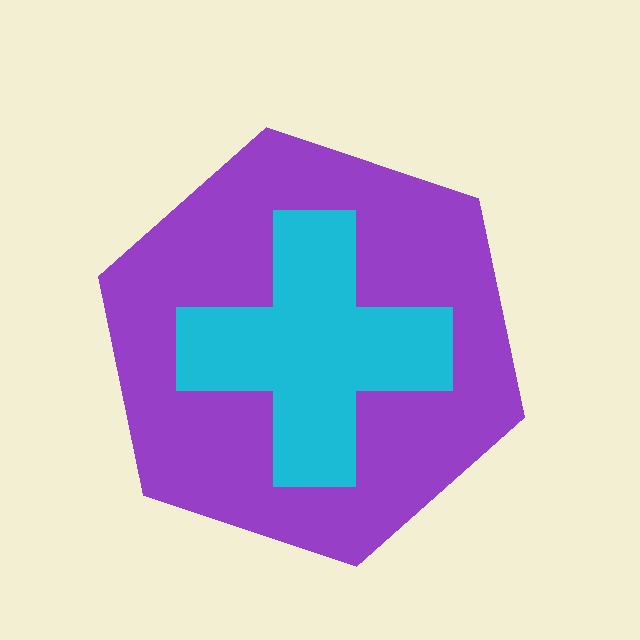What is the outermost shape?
The purple hexagon.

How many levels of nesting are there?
2.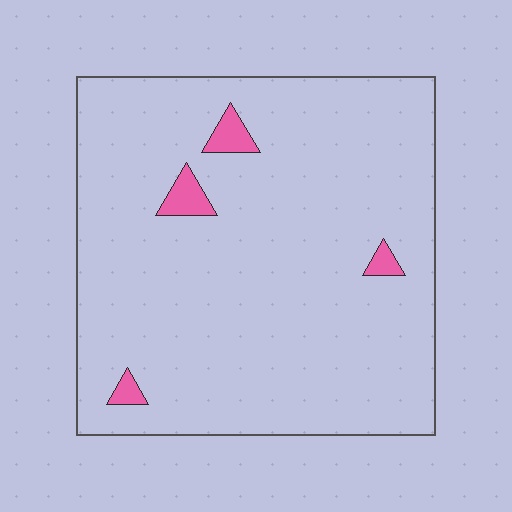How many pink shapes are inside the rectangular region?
4.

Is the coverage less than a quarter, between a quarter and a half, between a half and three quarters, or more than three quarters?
Less than a quarter.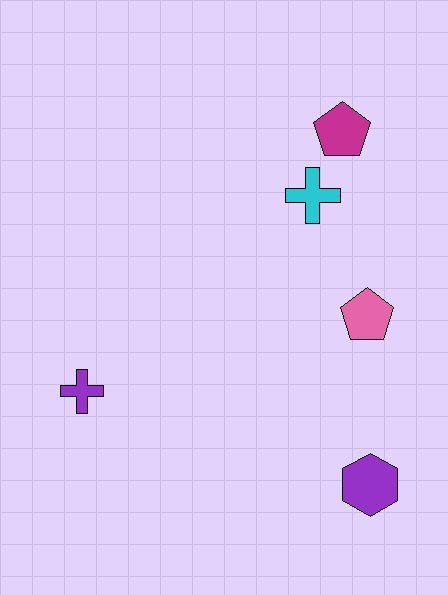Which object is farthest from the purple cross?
The magenta pentagon is farthest from the purple cross.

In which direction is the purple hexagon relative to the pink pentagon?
The purple hexagon is below the pink pentagon.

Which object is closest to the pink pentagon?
The cyan cross is closest to the pink pentagon.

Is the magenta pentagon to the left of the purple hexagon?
Yes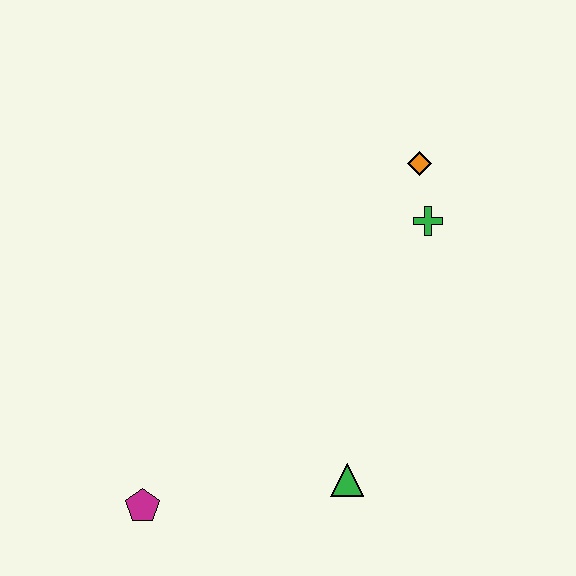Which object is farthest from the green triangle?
The orange diamond is farthest from the green triangle.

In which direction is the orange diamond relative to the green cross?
The orange diamond is above the green cross.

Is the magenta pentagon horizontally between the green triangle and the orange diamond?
No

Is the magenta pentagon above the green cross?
No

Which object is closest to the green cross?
The orange diamond is closest to the green cross.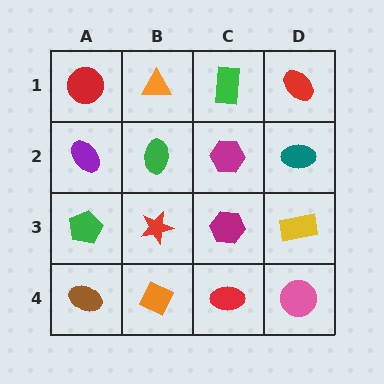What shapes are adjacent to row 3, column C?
A magenta hexagon (row 2, column C), a red ellipse (row 4, column C), a red star (row 3, column B), a yellow rectangle (row 3, column D).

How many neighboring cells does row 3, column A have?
3.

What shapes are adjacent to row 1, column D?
A teal ellipse (row 2, column D), a green rectangle (row 1, column C).